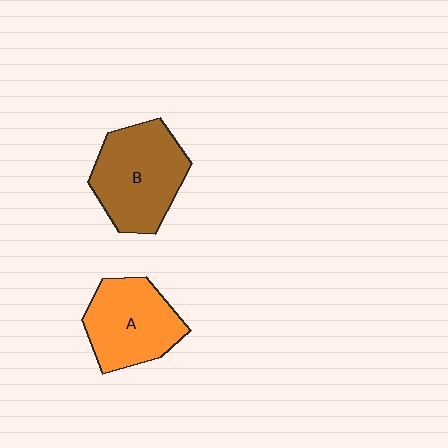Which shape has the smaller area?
Shape A (orange).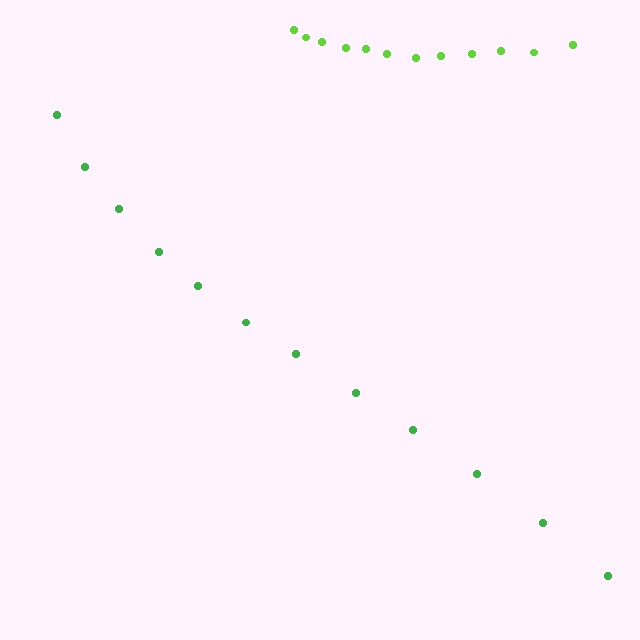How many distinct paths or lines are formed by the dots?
There are 2 distinct paths.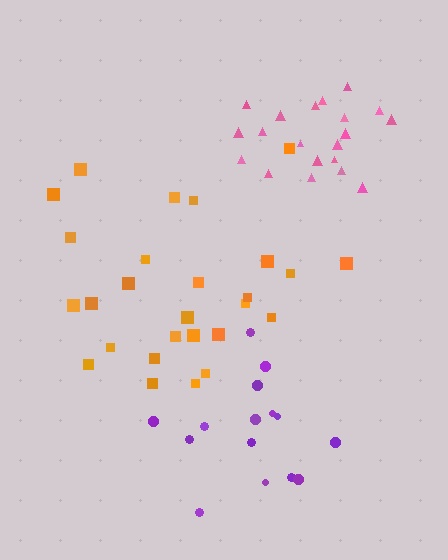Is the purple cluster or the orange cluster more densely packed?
Purple.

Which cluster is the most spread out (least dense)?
Orange.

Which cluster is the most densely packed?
Pink.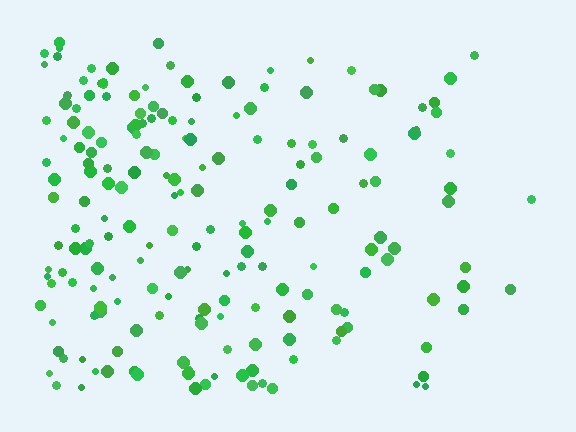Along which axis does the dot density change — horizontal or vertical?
Horizontal.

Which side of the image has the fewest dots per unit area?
The right.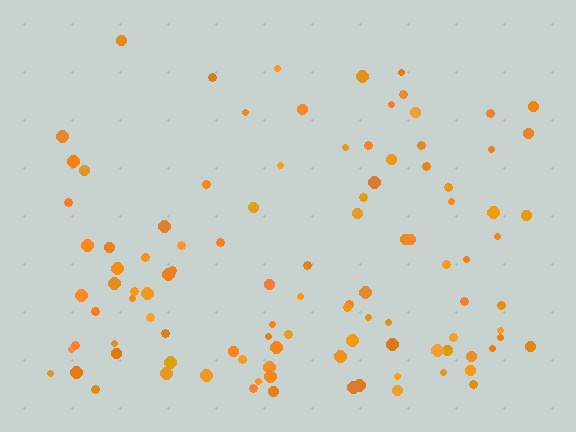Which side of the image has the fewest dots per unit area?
The top.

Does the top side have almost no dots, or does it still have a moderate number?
Still a moderate number, just noticeably fewer than the bottom.